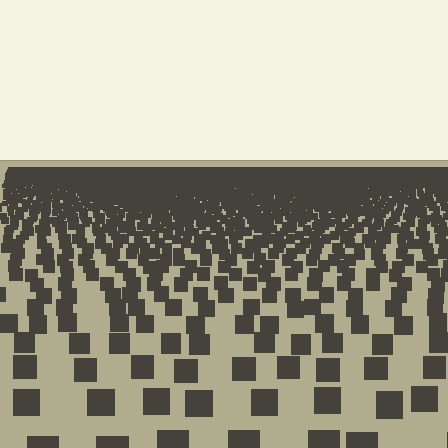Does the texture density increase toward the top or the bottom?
Density increases toward the top.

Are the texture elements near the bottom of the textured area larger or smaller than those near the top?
Larger. Near the bottom, elements are closer to the viewer and appear at a bigger on-screen size.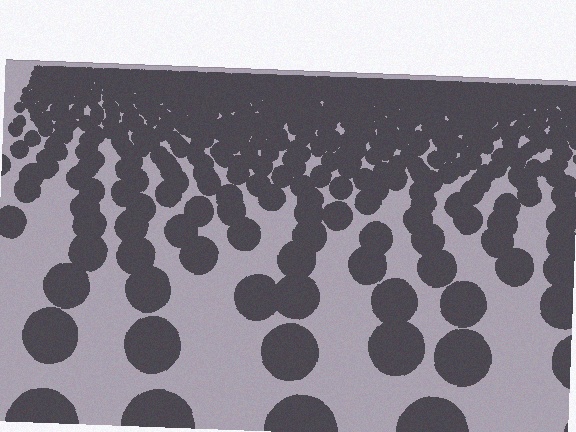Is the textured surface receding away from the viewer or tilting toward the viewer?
The surface is receding away from the viewer. Texture elements get smaller and denser toward the top.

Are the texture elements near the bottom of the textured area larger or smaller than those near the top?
Larger. Near the bottom, elements are closer to the viewer and appear at a bigger on-screen size.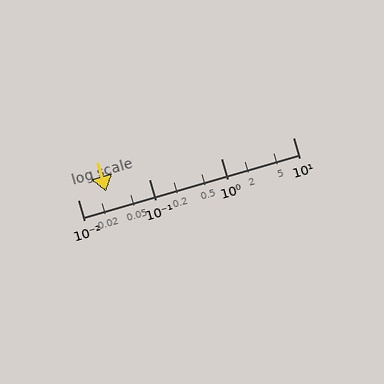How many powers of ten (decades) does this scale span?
The scale spans 3 decades, from 0.01 to 10.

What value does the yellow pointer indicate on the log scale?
The pointer indicates approximately 0.025.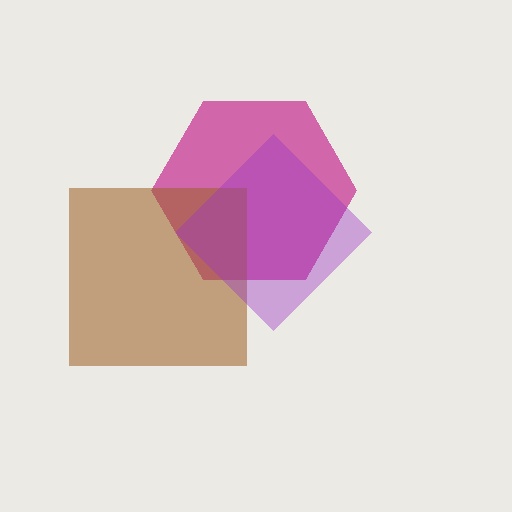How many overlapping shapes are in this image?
There are 3 overlapping shapes in the image.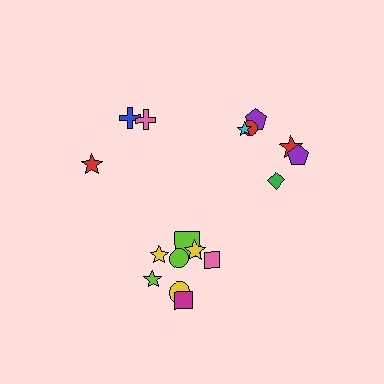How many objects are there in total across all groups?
There are 17 objects.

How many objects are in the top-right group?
There are 6 objects.